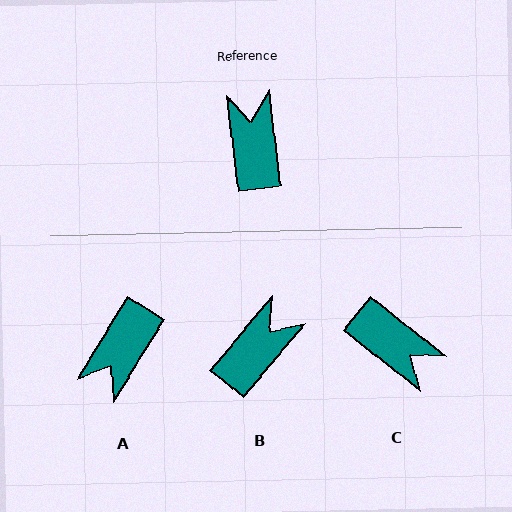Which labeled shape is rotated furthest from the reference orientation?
A, about 141 degrees away.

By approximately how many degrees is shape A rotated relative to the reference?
Approximately 141 degrees counter-clockwise.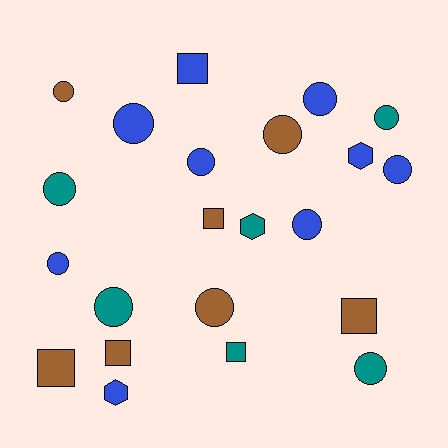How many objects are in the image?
There are 22 objects.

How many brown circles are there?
There are 3 brown circles.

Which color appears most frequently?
Blue, with 9 objects.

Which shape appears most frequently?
Circle, with 13 objects.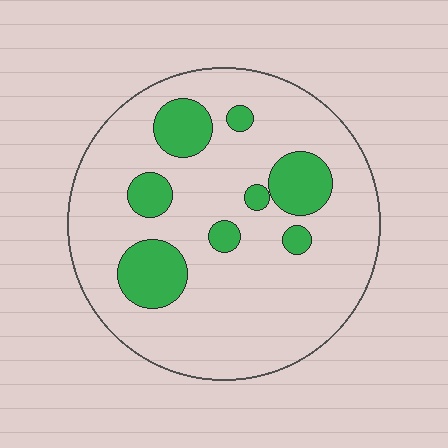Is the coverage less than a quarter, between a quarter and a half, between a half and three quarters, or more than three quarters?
Less than a quarter.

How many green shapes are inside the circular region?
8.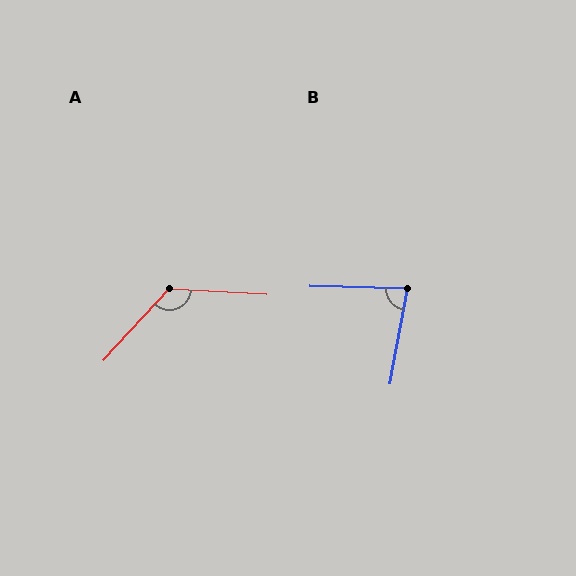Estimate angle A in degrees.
Approximately 129 degrees.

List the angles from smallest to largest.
B (81°), A (129°).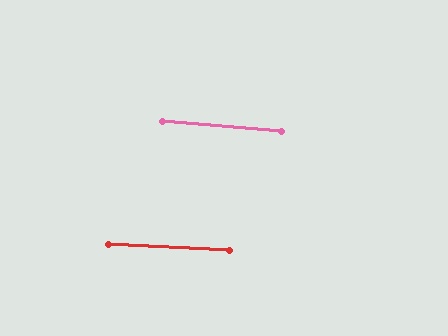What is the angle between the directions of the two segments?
Approximately 2 degrees.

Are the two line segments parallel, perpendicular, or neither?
Parallel — their directions differ by only 1.9°.